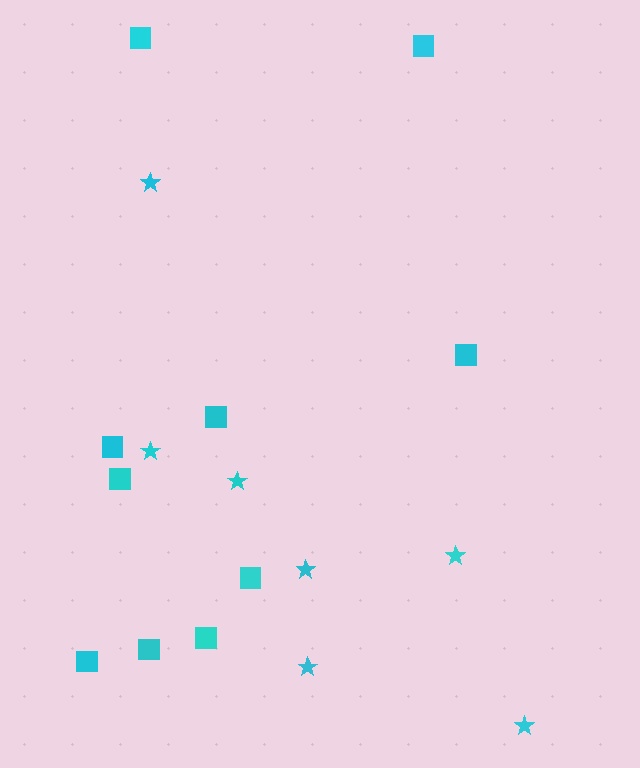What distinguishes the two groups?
There are 2 groups: one group of squares (10) and one group of stars (7).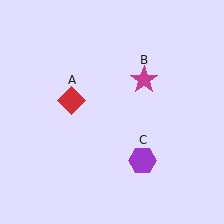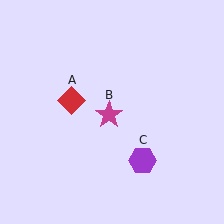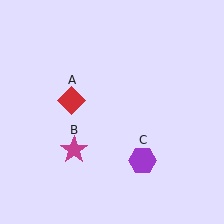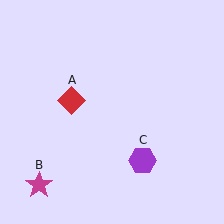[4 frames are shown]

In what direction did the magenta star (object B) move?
The magenta star (object B) moved down and to the left.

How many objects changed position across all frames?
1 object changed position: magenta star (object B).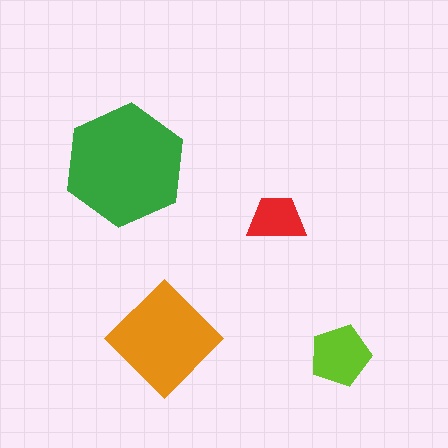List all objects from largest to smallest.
The green hexagon, the orange diamond, the lime pentagon, the red trapezoid.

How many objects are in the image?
There are 4 objects in the image.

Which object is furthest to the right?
The lime pentagon is rightmost.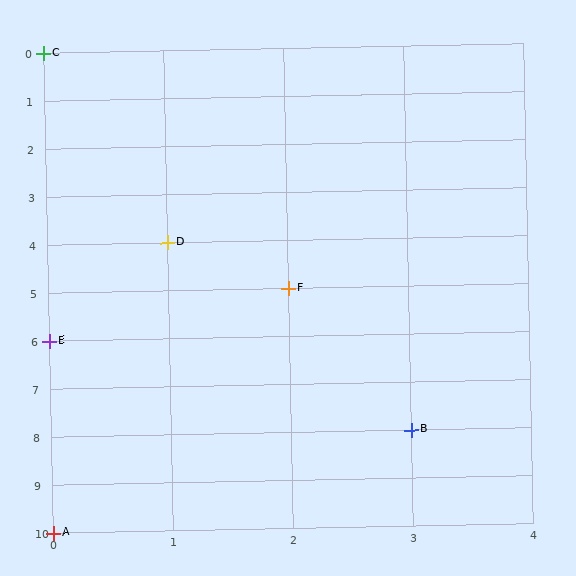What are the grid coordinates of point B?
Point B is at grid coordinates (3, 8).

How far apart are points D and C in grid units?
Points D and C are 1 column and 4 rows apart (about 4.1 grid units diagonally).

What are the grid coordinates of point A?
Point A is at grid coordinates (0, 10).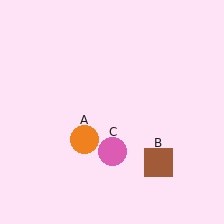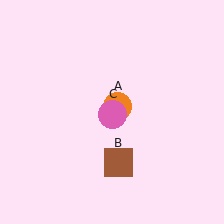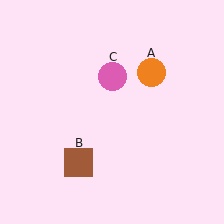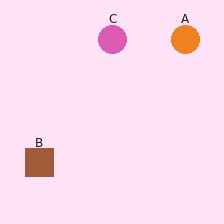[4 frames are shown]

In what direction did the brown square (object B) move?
The brown square (object B) moved left.